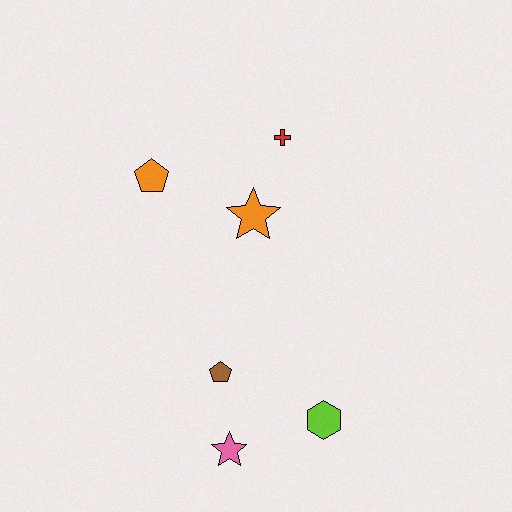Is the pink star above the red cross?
No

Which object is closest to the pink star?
The brown pentagon is closest to the pink star.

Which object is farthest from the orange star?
The pink star is farthest from the orange star.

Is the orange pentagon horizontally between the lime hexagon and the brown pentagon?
No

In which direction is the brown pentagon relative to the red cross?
The brown pentagon is below the red cross.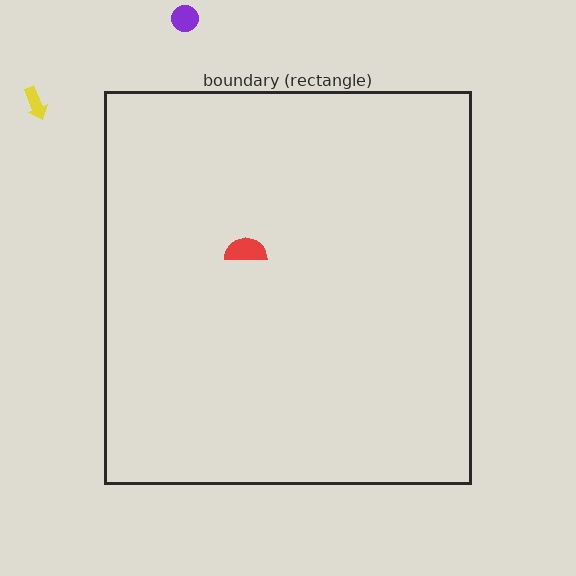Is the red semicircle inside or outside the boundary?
Inside.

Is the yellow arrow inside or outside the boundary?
Outside.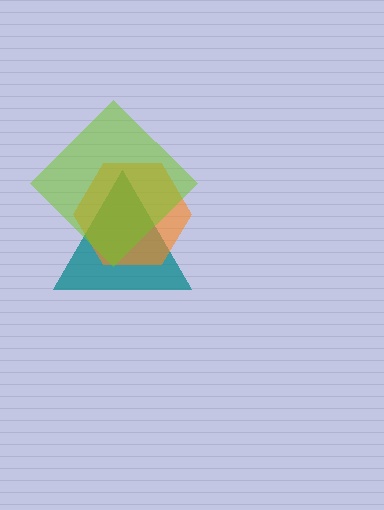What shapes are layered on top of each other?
The layered shapes are: a teal triangle, an orange hexagon, a lime diamond.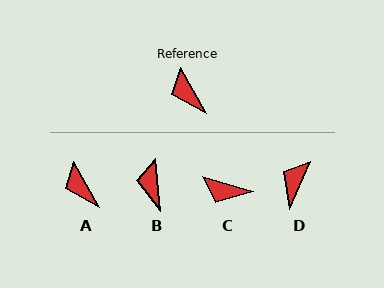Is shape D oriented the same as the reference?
No, it is off by about 53 degrees.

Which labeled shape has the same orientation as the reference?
A.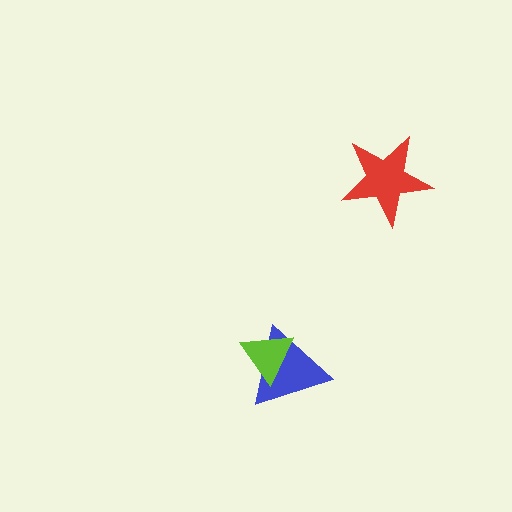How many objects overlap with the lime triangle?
1 object overlaps with the lime triangle.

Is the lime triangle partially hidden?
No, no other shape covers it.